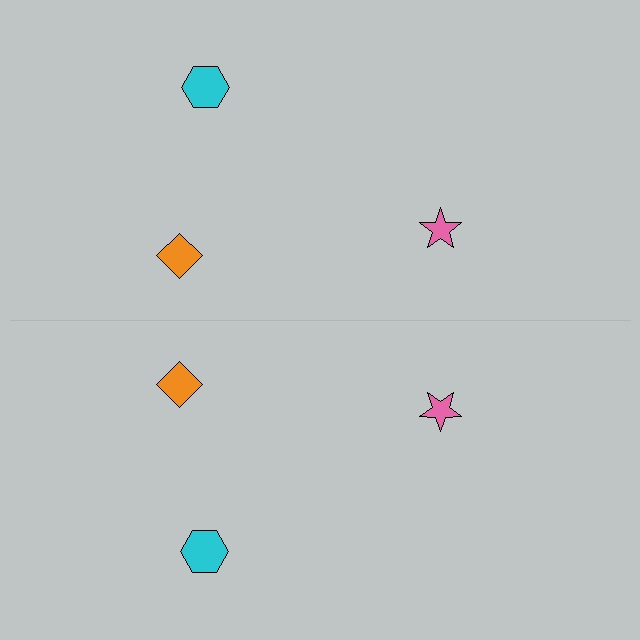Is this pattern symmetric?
Yes, this pattern has bilateral (reflection) symmetry.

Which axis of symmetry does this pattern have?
The pattern has a horizontal axis of symmetry running through the center of the image.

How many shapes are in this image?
There are 6 shapes in this image.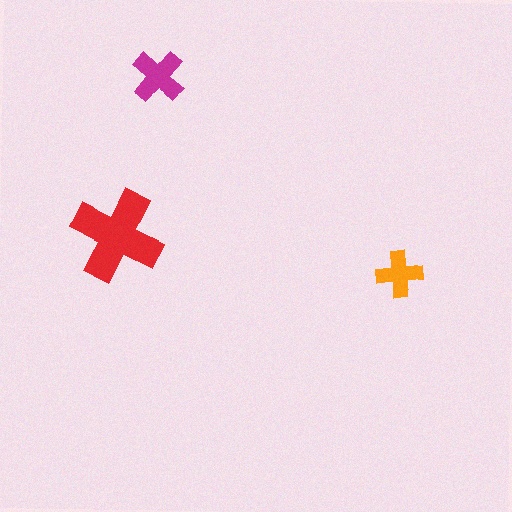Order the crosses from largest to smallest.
the red one, the magenta one, the orange one.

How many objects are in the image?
There are 3 objects in the image.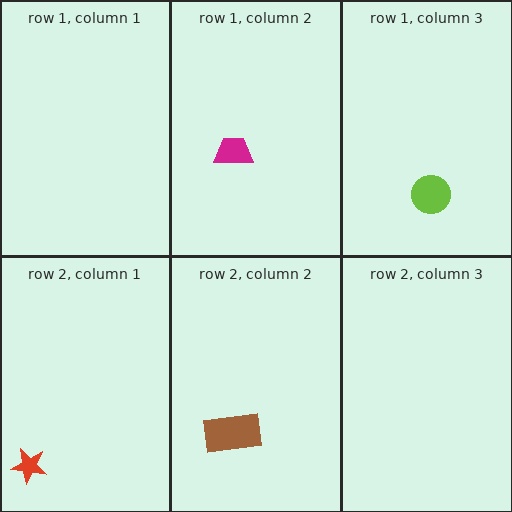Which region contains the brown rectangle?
The row 2, column 2 region.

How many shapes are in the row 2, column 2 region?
1.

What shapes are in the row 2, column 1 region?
The red star.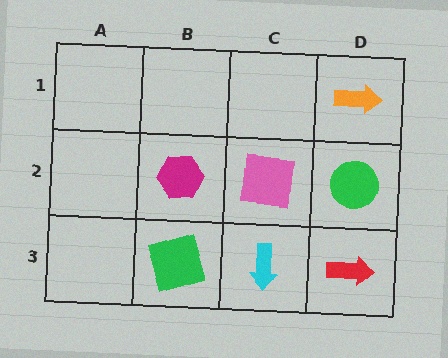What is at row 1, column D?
An orange arrow.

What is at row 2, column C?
A pink square.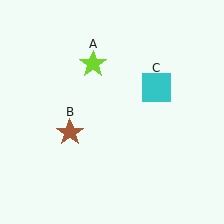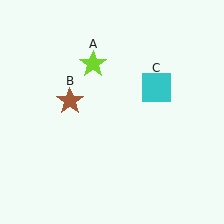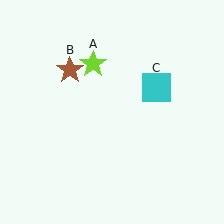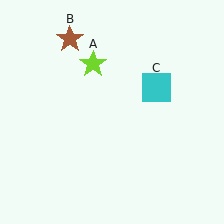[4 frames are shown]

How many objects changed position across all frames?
1 object changed position: brown star (object B).